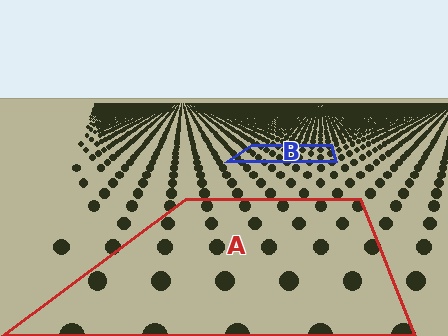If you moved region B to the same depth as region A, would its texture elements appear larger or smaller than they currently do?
They would appear larger. At a closer depth, the same texture elements are projected at a bigger on-screen size.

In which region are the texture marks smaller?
The texture marks are smaller in region B, because it is farther away.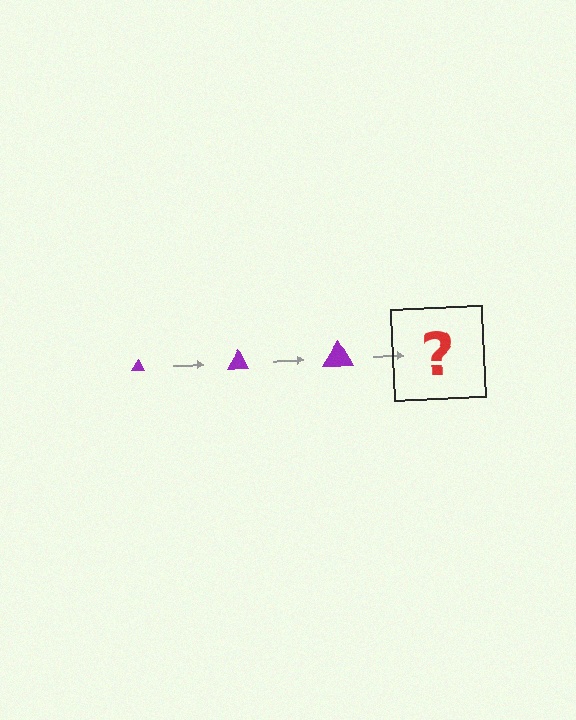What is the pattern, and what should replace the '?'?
The pattern is that the triangle gets progressively larger each step. The '?' should be a purple triangle, larger than the previous one.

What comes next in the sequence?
The next element should be a purple triangle, larger than the previous one.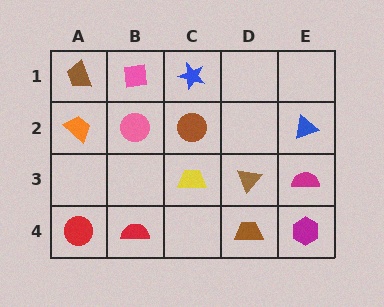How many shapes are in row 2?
4 shapes.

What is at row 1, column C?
A blue star.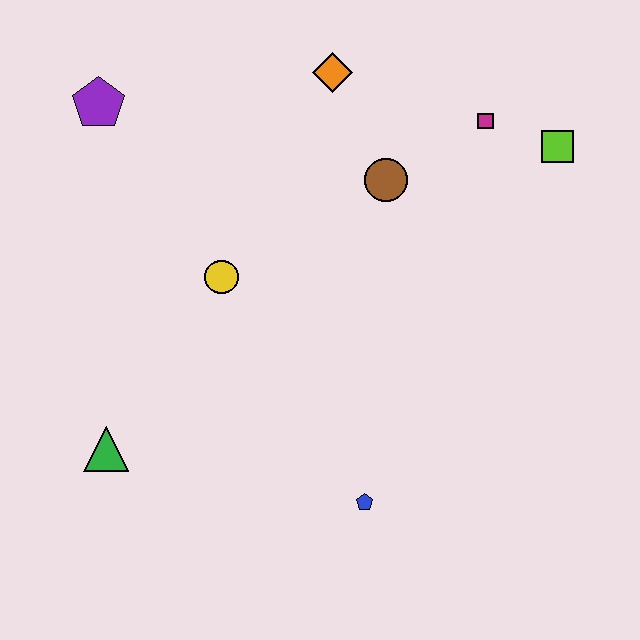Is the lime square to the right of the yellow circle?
Yes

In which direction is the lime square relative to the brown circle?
The lime square is to the right of the brown circle.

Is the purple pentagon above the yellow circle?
Yes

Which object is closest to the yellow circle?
The brown circle is closest to the yellow circle.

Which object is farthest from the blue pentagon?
The purple pentagon is farthest from the blue pentagon.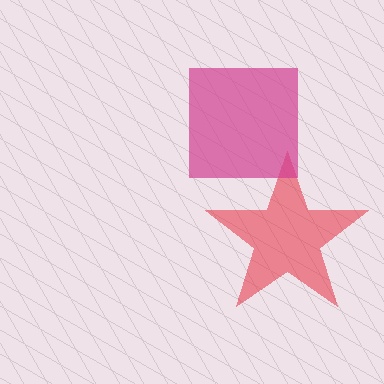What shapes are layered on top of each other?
The layered shapes are: a red star, a magenta square.